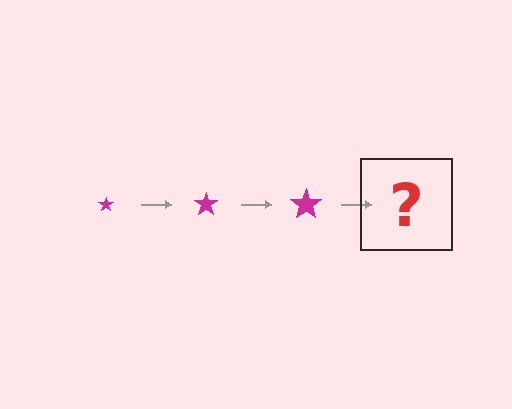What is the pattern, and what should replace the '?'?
The pattern is that the star gets progressively larger each step. The '?' should be a magenta star, larger than the previous one.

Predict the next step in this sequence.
The next step is a magenta star, larger than the previous one.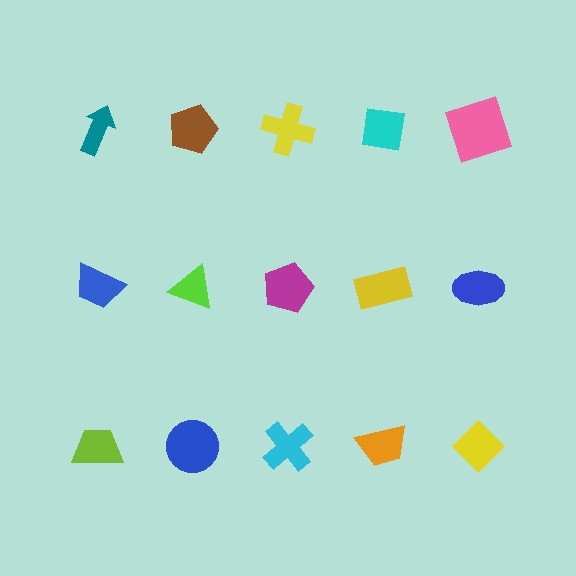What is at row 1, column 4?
A cyan square.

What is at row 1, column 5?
A pink square.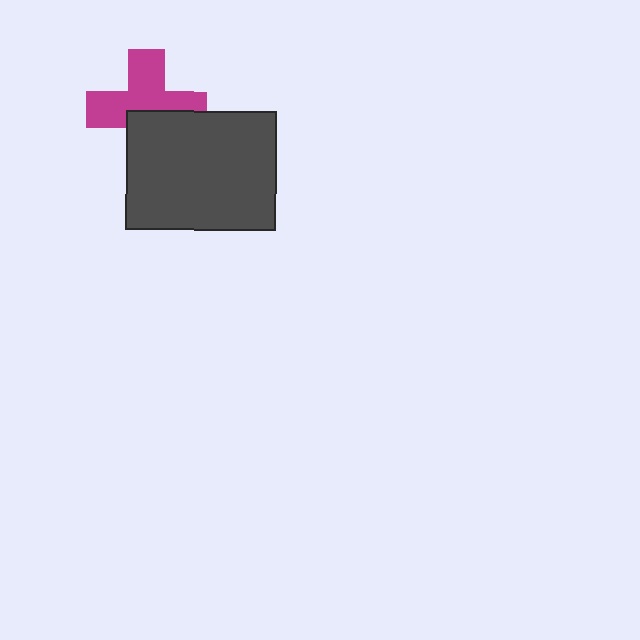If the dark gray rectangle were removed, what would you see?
You would see the complete magenta cross.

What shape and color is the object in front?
The object in front is a dark gray rectangle.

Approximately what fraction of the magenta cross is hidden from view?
Roughly 38% of the magenta cross is hidden behind the dark gray rectangle.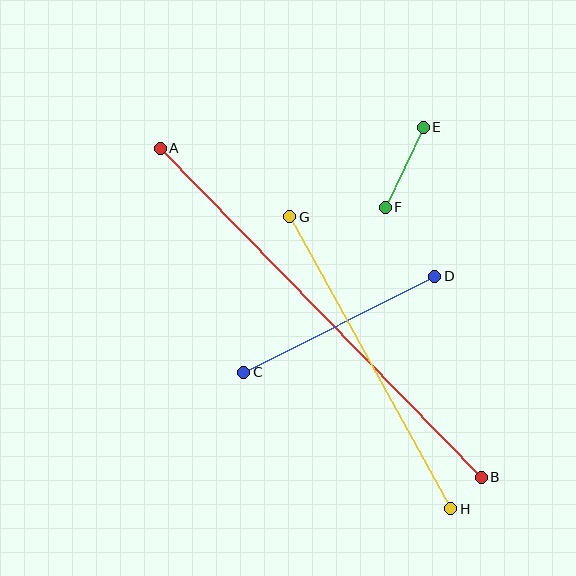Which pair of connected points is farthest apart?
Points A and B are farthest apart.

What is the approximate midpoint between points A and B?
The midpoint is at approximately (321, 313) pixels.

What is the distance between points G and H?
The distance is approximately 333 pixels.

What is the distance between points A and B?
The distance is approximately 460 pixels.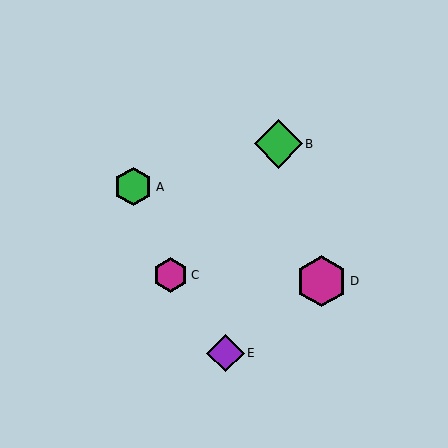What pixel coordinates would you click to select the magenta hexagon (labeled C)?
Click at (171, 275) to select the magenta hexagon C.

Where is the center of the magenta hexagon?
The center of the magenta hexagon is at (171, 275).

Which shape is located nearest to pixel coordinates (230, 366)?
The purple diamond (labeled E) at (225, 353) is nearest to that location.